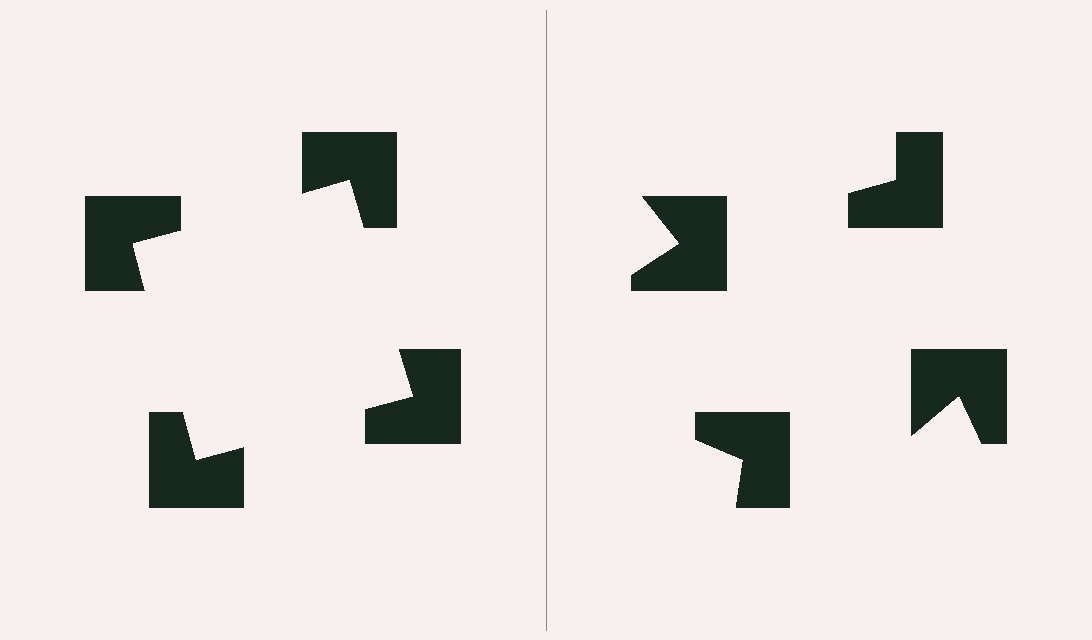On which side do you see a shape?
An illusory square appears on the left side. On the right side the wedge cuts are rotated, so no coherent shape forms.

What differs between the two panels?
The notched squares are positioned identically on both sides; only the wedge orientations differ. On the left they align to a square; on the right they are misaligned.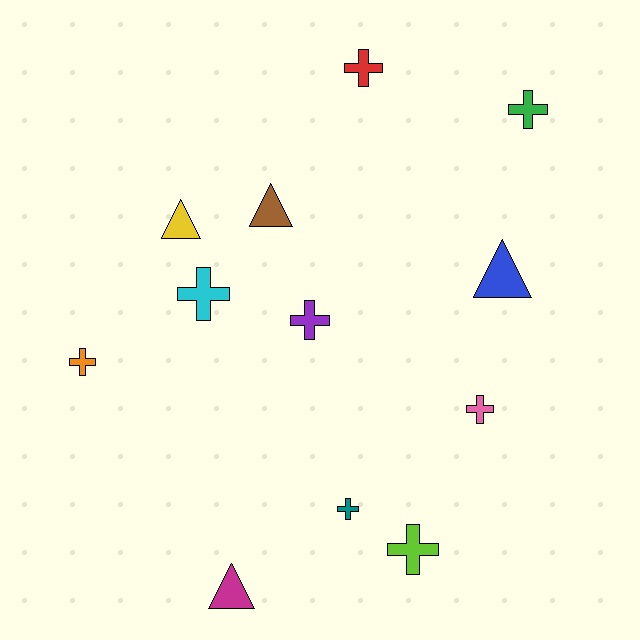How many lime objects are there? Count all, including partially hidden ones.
There is 1 lime object.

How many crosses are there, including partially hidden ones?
There are 8 crosses.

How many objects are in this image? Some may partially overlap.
There are 12 objects.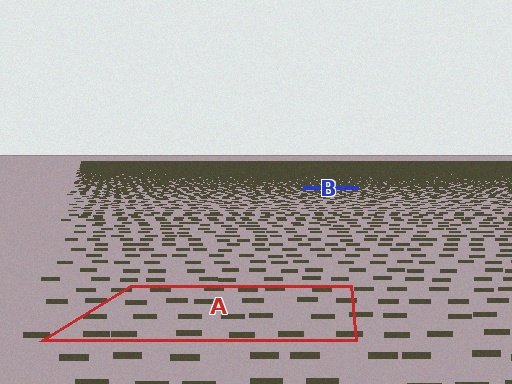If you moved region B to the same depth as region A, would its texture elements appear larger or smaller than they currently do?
They would appear larger. At a closer depth, the same texture elements are projected at a bigger on-screen size.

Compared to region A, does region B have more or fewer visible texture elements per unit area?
Region B has more texture elements per unit area — they are packed more densely because it is farther away.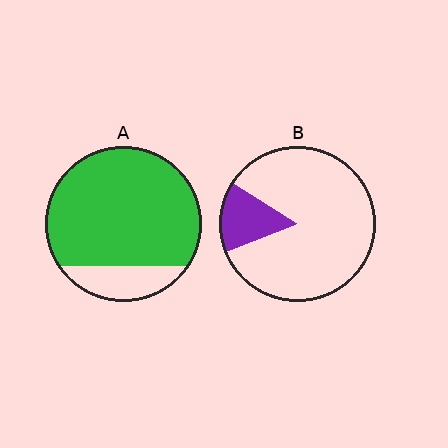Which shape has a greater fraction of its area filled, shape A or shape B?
Shape A.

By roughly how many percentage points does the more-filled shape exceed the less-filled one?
By roughly 70 percentage points (A over B).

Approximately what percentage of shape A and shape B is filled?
A is approximately 85% and B is approximately 15%.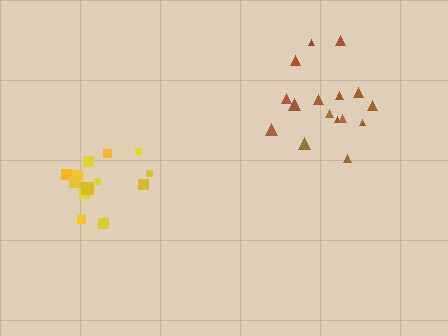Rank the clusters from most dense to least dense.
yellow, brown.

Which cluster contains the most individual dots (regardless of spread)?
Brown (16).